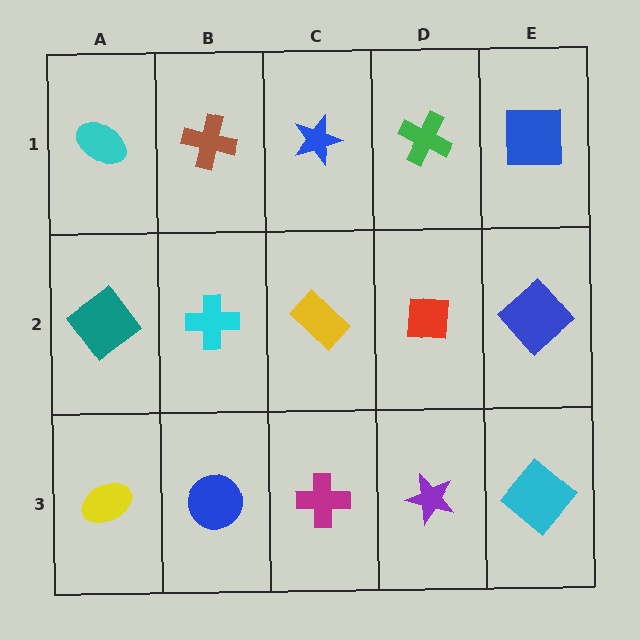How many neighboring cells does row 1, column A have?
2.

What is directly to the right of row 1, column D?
A blue square.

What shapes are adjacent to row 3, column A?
A teal diamond (row 2, column A), a blue circle (row 3, column B).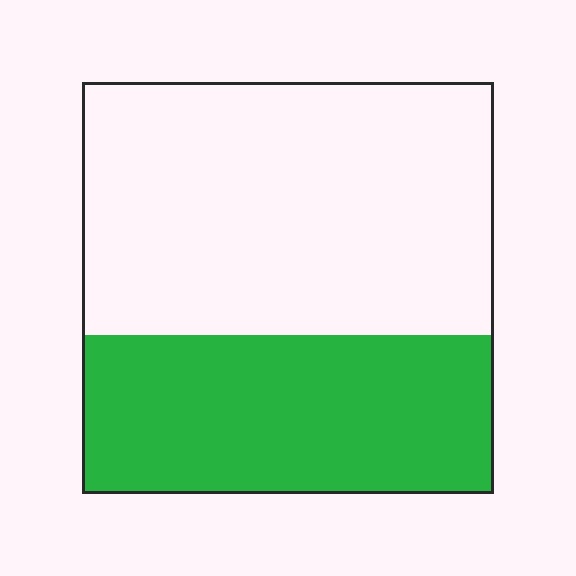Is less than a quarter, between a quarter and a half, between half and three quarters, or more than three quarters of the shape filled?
Between a quarter and a half.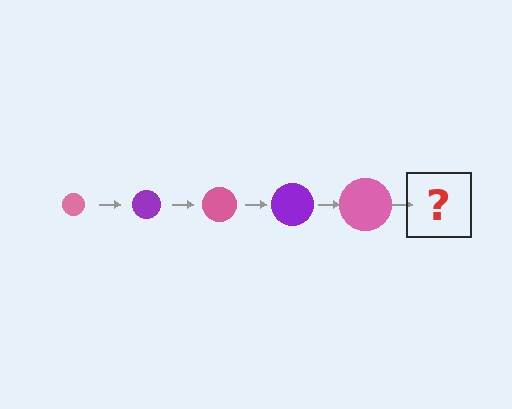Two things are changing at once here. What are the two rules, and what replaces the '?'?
The two rules are that the circle grows larger each step and the color cycles through pink and purple. The '?' should be a purple circle, larger than the previous one.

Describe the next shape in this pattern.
It should be a purple circle, larger than the previous one.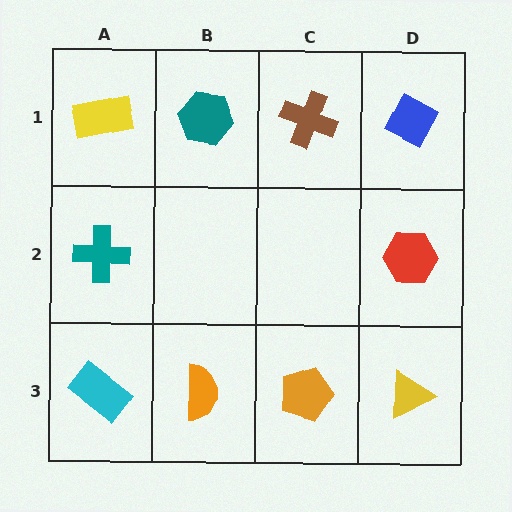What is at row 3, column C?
An orange pentagon.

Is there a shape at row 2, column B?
No, that cell is empty.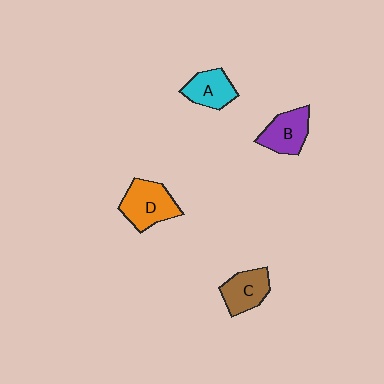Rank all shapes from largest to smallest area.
From largest to smallest: D (orange), B (purple), C (brown), A (cyan).